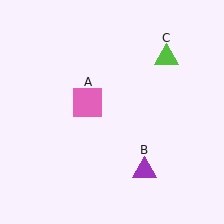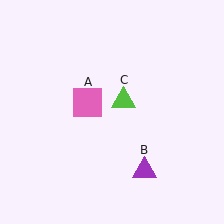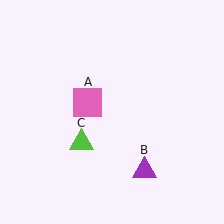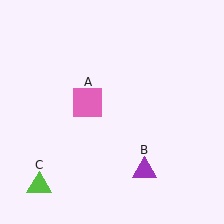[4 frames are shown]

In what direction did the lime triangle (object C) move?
The lime triangle (object C) moved down and to the left.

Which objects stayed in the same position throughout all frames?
Pink square (object A) and purple triangle (object B) remained stationary.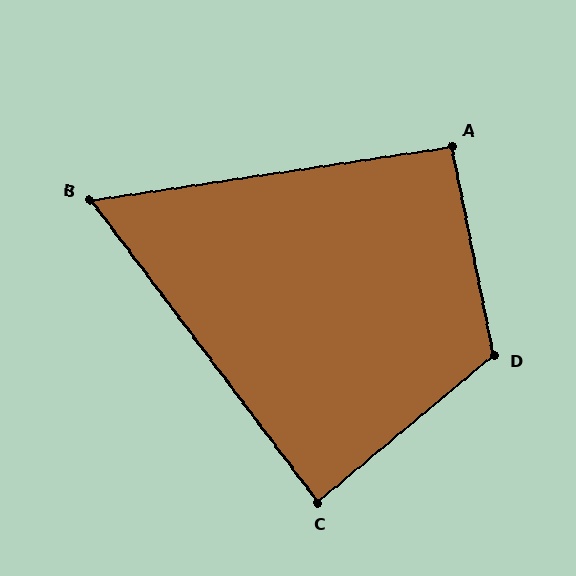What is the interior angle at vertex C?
Approximately 87 degrees (approximately right).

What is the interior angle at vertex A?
Approximately 93 degrees (approximately right).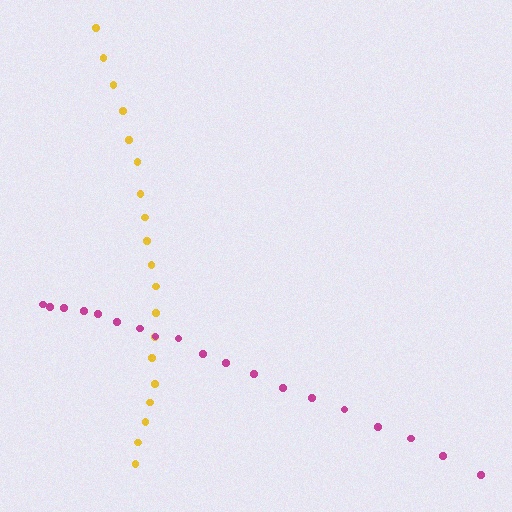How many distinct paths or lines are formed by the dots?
There are 2 distinct paths.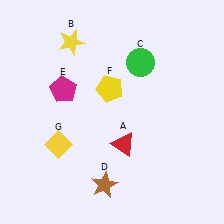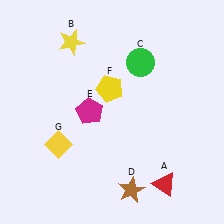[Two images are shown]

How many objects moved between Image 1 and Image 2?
3 objects moved between the two images.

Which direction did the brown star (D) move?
The brown star (D) moved right.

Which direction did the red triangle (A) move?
The red triangle (A) moved right.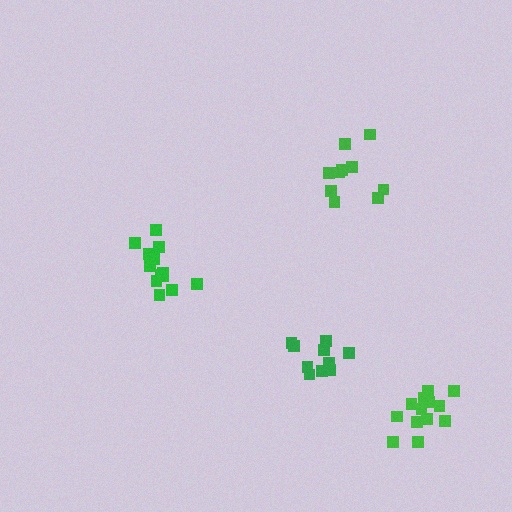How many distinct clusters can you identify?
There are 4 distinct clusters.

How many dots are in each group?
Group 1: 10 dots, Group 2: 13 dots, Group 3: 10 dots, Group 4: 13 dots (46 total).